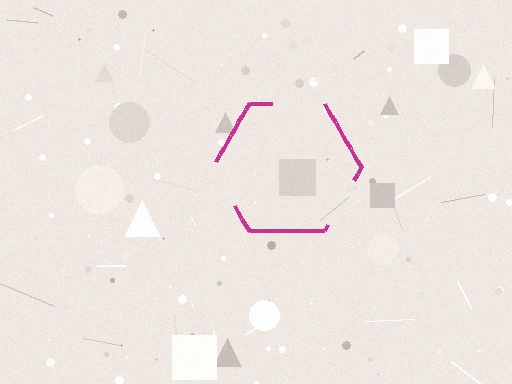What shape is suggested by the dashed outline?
The dashed outline suggests a hexagon.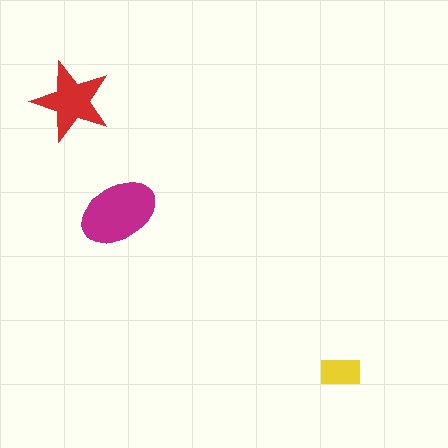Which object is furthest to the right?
The yellow rectangle is rightmost.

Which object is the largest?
The magenta ellipse.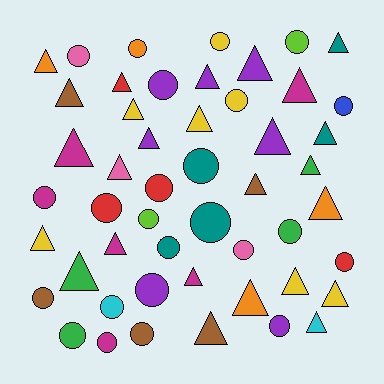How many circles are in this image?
There are 24 circles.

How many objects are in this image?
There are 50 objects.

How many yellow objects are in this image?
There are 7 yellow objects.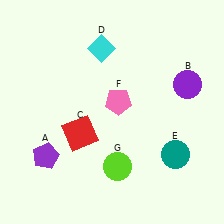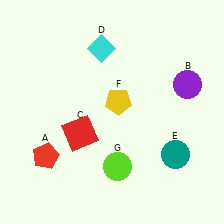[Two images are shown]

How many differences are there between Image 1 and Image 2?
There are 2 differences between the two images.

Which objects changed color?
A changed from purple to red. F changed from pink to yellow.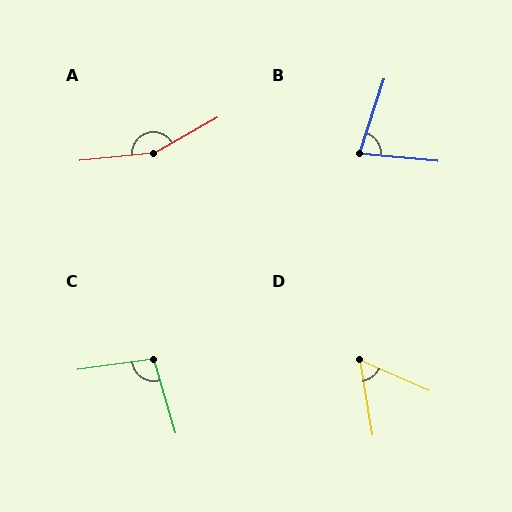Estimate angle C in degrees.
Approximately 98 degrees.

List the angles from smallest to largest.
D (56°), B (78°), C (98°), A (156°).